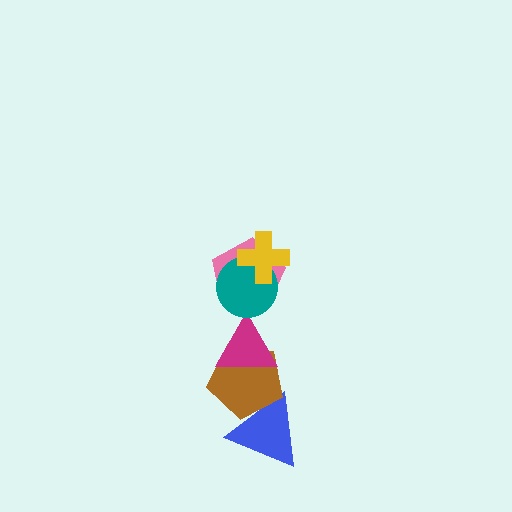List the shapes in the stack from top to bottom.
From top to bottom: the yellow cross, the teal circle, the pink pentagon, the magenta triangle, the brown pentagon, the blue triangle.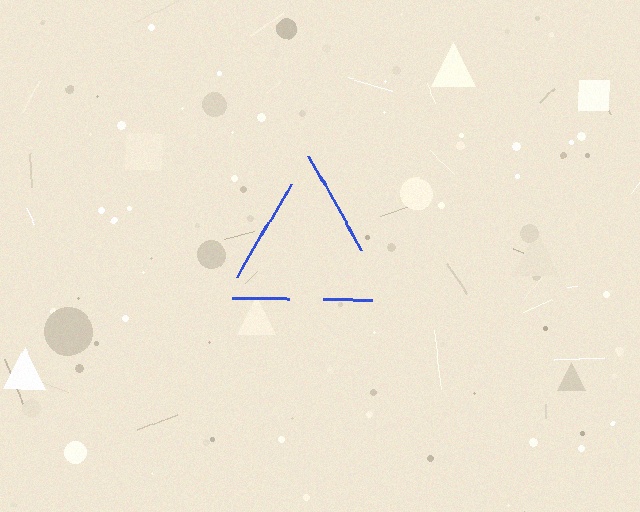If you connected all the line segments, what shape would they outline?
They would outline a triangle.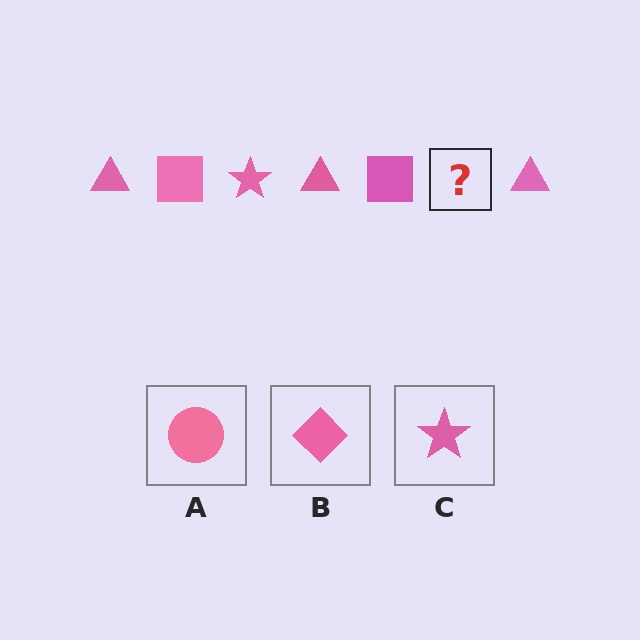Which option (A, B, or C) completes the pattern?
C.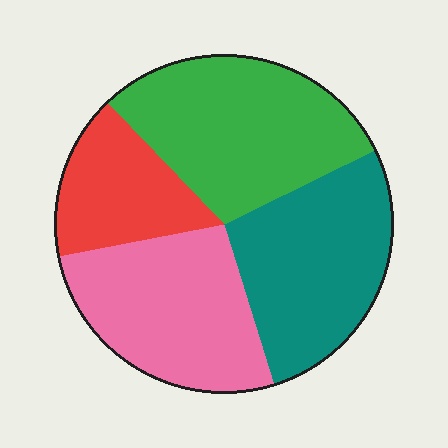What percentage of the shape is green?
Green covers roughly 30% of the shape.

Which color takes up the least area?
Red, at roughly 15%.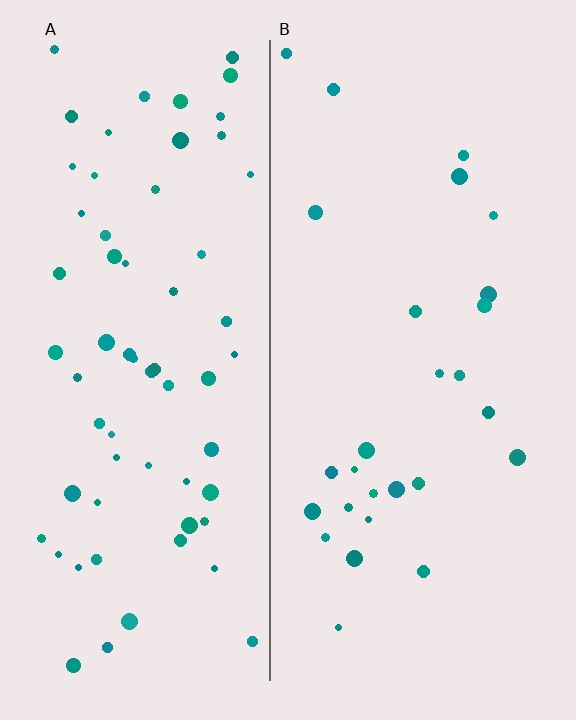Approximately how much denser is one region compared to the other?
Approximately 2.4× — region A over region B.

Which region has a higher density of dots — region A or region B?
A (the left).